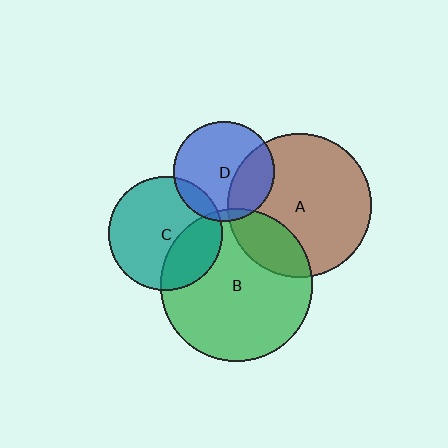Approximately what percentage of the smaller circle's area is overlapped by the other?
Approximately 20%.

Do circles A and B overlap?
Yes.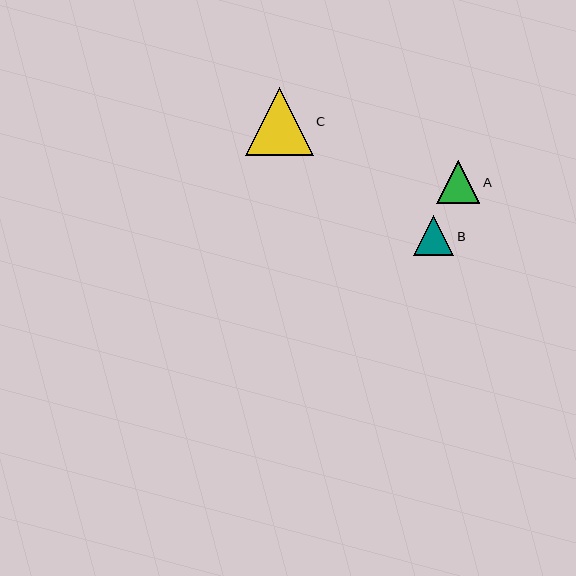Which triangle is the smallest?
Triangle B is the smallest with a size of approximately 40 pixels.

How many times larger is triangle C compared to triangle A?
Triangle C is approximately 1.6 times the size of triangle A.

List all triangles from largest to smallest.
From largest to smallest: C, A, B.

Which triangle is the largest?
Triangle C is the largest with a size of approximately 68 pixels.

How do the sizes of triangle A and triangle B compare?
Triangle A and triangle B are approximately the same size.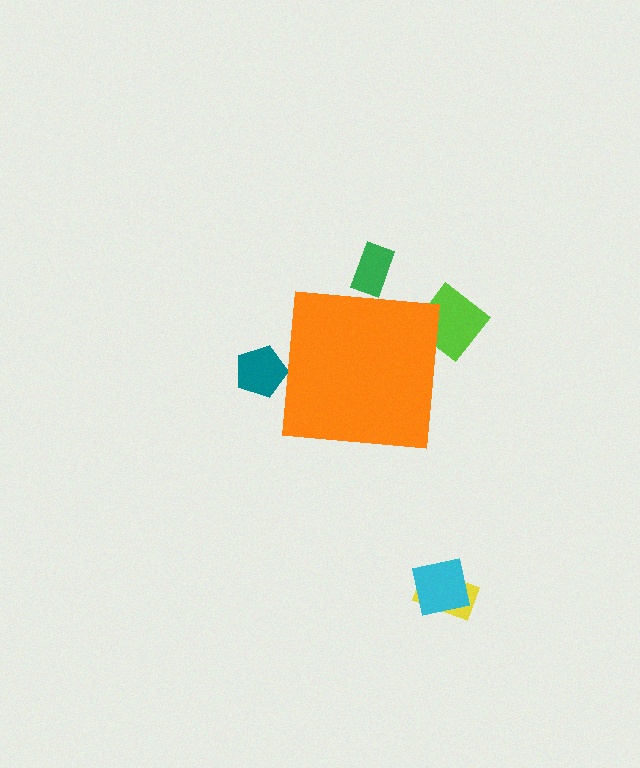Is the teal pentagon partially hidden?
Yes, the teal pentagon is partially hidden behind the orange square.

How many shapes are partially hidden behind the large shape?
3 shapes are partially hidden.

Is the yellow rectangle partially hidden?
No, the yellow rectangle is fully visible.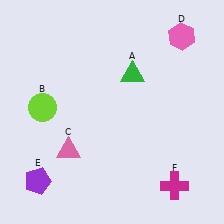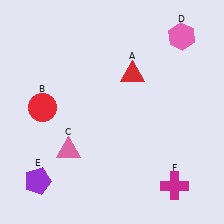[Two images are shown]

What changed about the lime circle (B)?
In Image 1, B is lime. In Image 2, it changed to red.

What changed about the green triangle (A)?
In Image 1, A is green. In Image 2, it changed to red.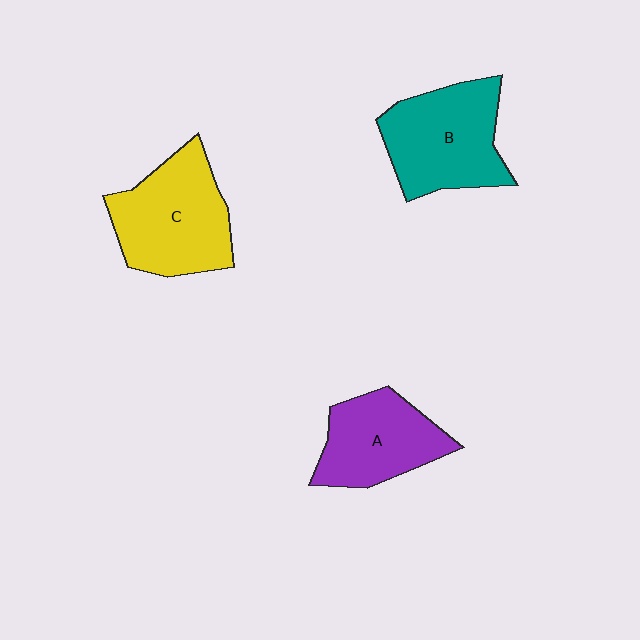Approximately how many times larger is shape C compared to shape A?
Approximately 1.3 times.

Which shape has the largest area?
Shape C (yellow).